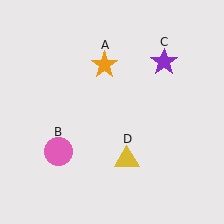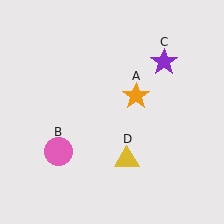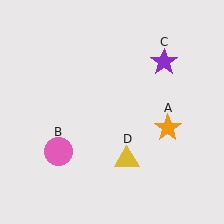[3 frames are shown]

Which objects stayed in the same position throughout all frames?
Pink circle (object B) and purple star (object C) and yellow triangle (object D) remained stationary.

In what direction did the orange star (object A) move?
The orange star (object A) moved down and to the right.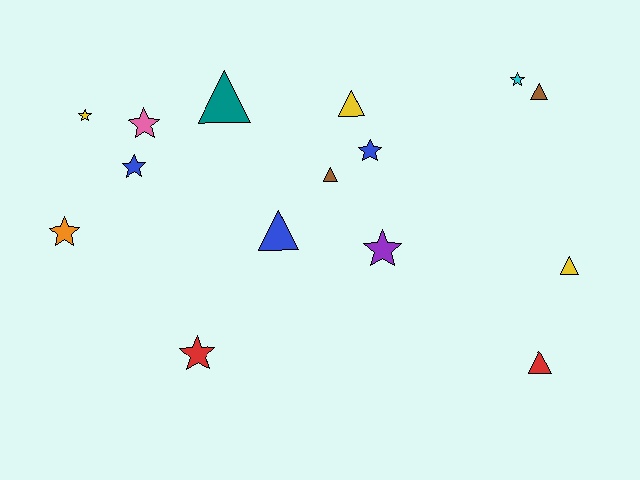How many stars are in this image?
There are 8 stars.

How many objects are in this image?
There are 15 objects.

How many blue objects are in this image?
There are 3 blue objects.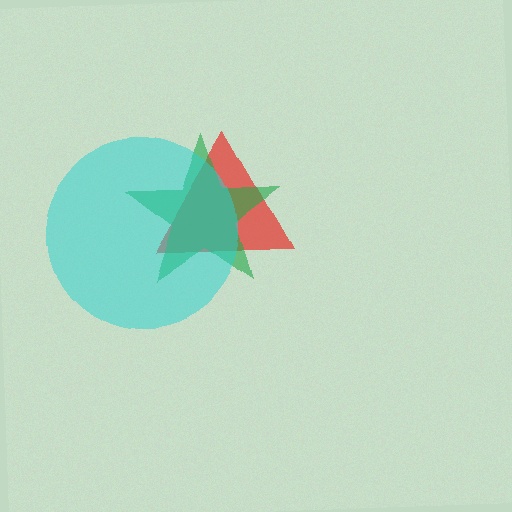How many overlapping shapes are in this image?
There are 3 overlapping shapes in the image.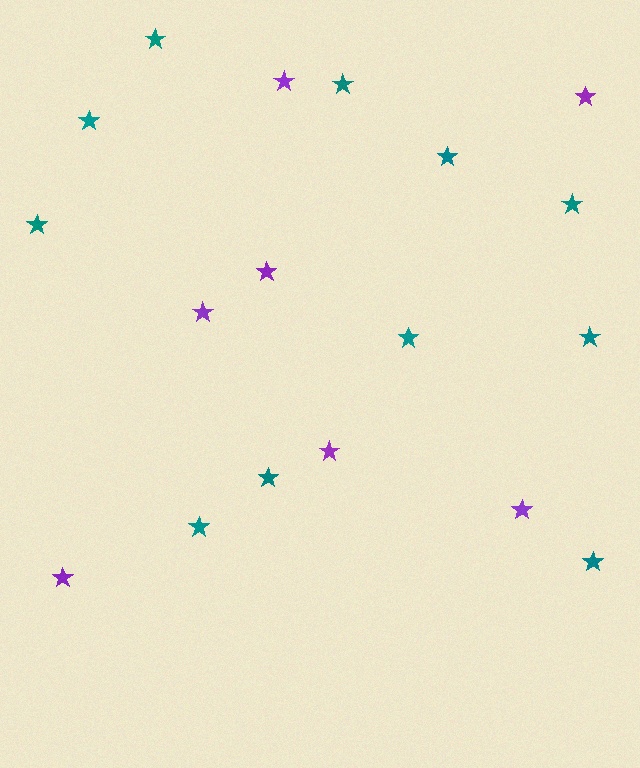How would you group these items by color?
There are 2 groups: one group of teal stars (11) and one group of purple stars (7).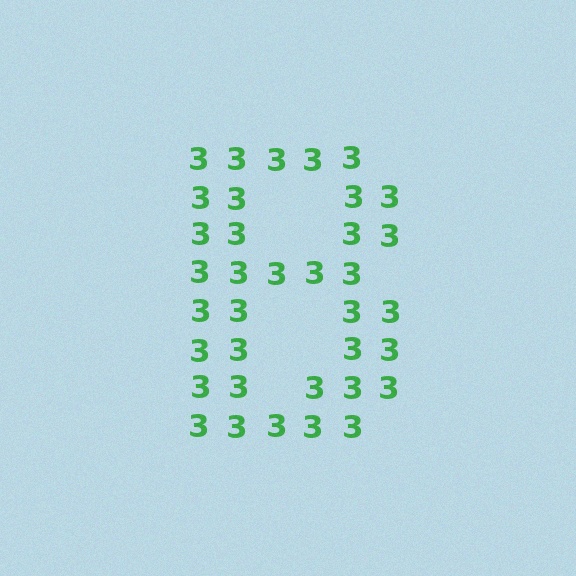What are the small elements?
The small elements are digit 3's.